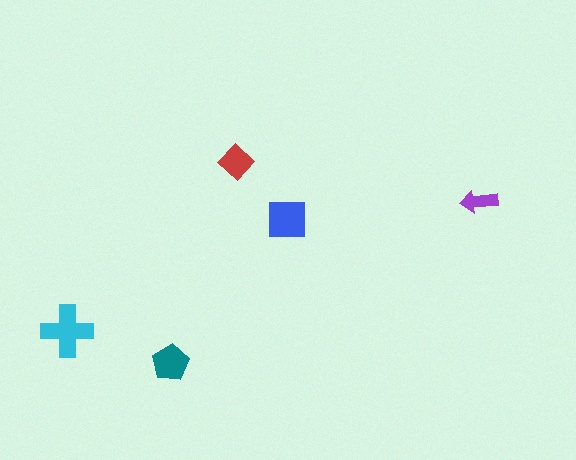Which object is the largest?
The cyan cross.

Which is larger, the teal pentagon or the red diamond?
The teal pentagon.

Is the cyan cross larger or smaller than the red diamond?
Larger.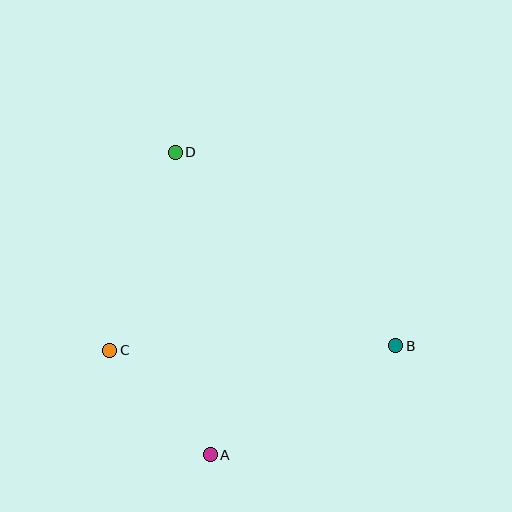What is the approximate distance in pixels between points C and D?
The distance between C and D is approximately 208 pixels.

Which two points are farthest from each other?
Points A and D are farthest from each other.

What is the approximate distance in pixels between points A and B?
The distance between A and B is approximately 215 pixels.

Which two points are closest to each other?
Points A and C are closest to each other.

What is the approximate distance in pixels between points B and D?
The distance between B and D is approximately 293 pixels.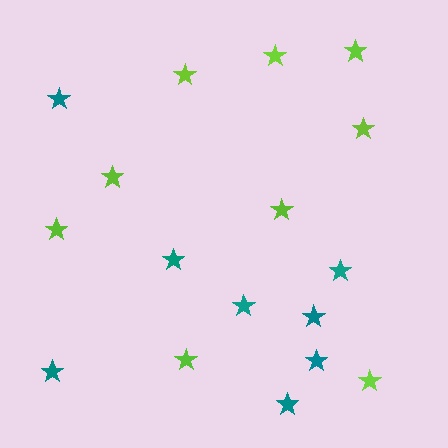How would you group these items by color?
There are 2 groups: one group of lime stars (9) and one group of teal stars (8).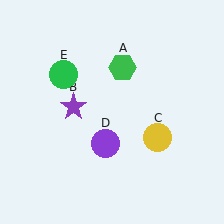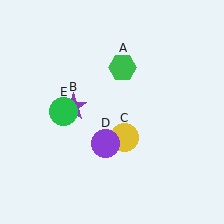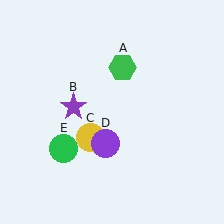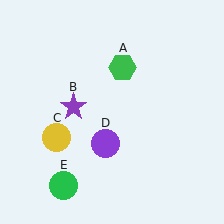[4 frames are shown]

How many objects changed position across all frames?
2 objects changed position: yellow circle (object C), green circle (object E).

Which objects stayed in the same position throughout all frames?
Green hexagon (object A) and purple star (object B) and purple circle (object D) remained stationary.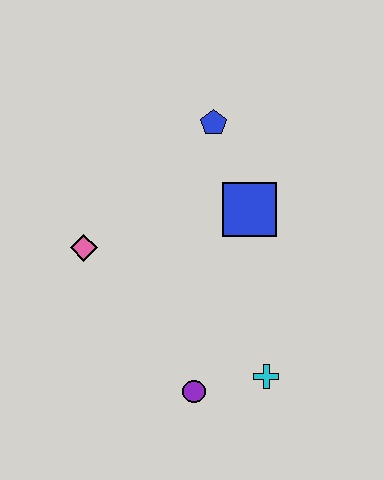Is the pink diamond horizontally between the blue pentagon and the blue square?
No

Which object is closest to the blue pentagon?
The blue square is closest to the blue pentagon.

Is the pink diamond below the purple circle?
No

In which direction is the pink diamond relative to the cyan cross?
The pink diamond is to the left of the cyan cross.